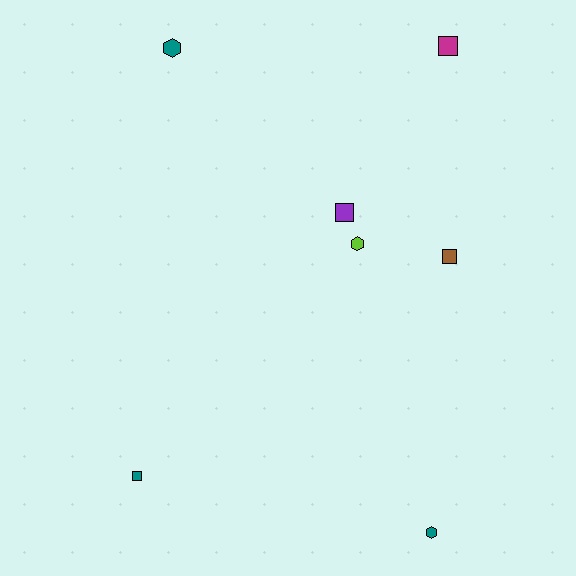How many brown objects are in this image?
There is 1 brown object.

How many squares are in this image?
There are 4 squares.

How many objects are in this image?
There are 7 objects.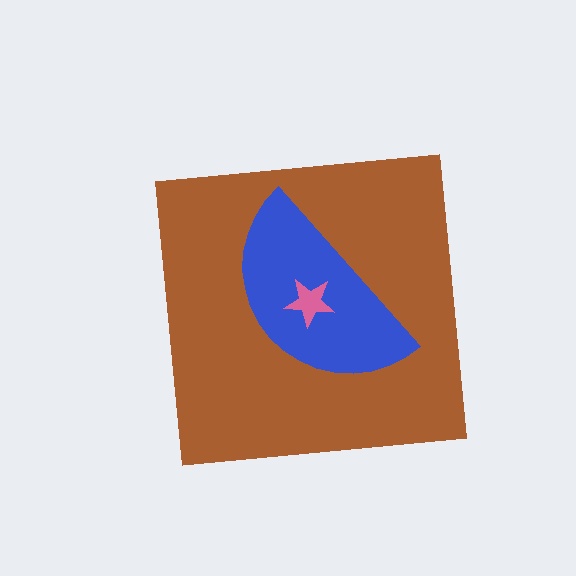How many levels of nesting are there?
3.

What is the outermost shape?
The brown square.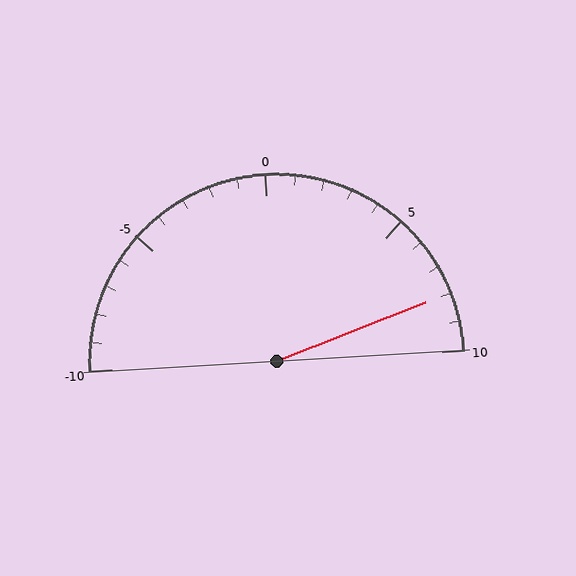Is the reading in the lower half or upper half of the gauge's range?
The reading is in the upper half of the range (-10 to 10).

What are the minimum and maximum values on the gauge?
The gauge ranges from -10 to 10.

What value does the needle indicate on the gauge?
The needle indicates approximately 8.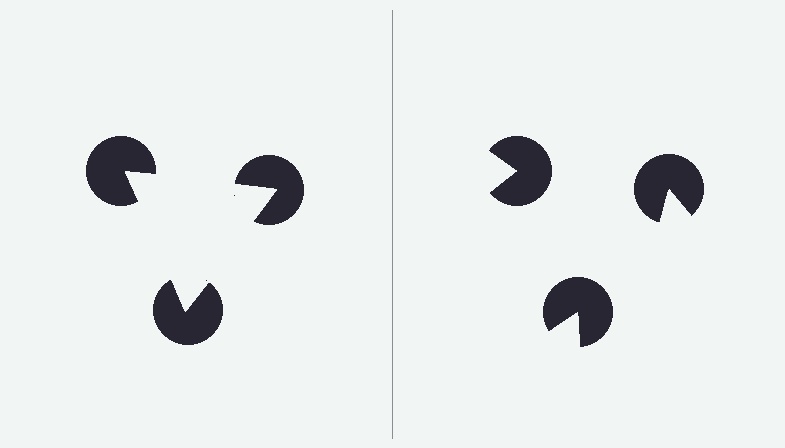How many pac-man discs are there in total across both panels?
6 — 3 on each side.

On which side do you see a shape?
An illusory triangle appears on the left side. On the right side the wedge cuts are rotated, so no coherent shape forms.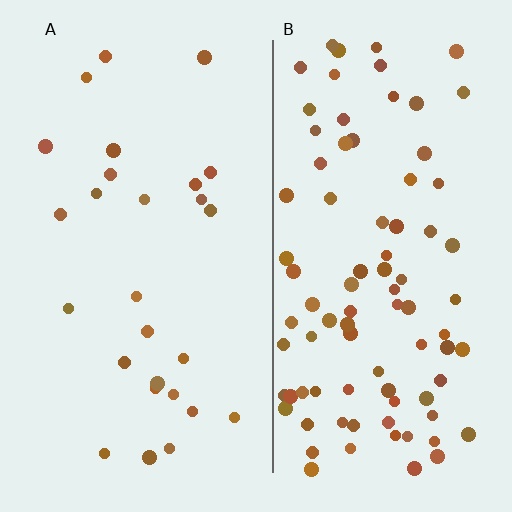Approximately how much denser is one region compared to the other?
Approximately 3.3× — region B over region A.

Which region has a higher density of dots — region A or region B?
B (the right).